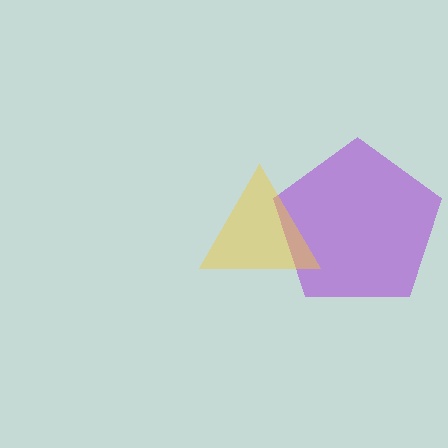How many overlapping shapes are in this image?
There are 2 overlapping shapes in the image.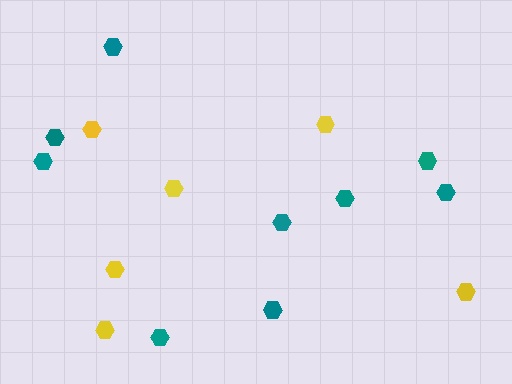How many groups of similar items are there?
There are 2 groups: one group of yellow hexagons (6) and one group of teal hexagons (9).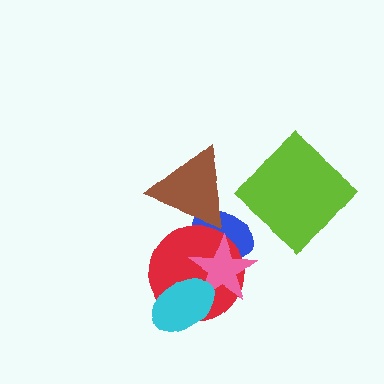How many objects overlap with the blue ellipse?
3 objects overlap with the blue ellipse.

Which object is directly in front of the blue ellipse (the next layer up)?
The red circle is directly in front of the blue ellipse.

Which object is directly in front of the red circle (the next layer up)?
The pink star is directly in front of the red circle.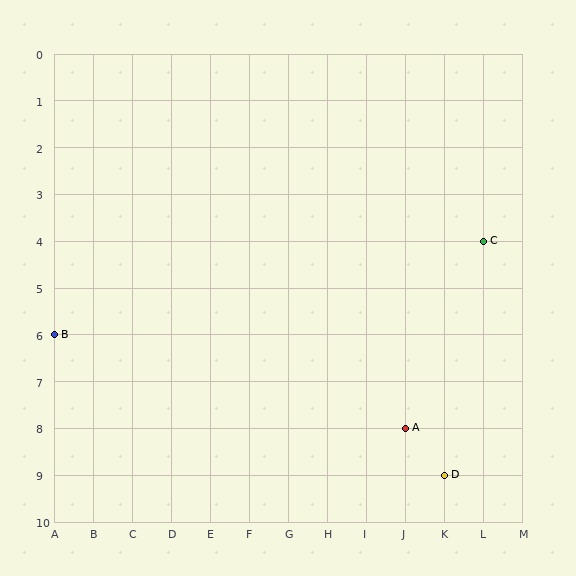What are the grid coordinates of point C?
Point C is at grid coordinates (L, 4).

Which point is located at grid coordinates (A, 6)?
Point B is at (A, 6).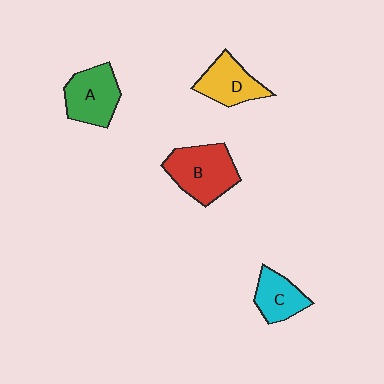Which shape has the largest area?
Shape B (red).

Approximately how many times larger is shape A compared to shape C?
Approximately 1.4 times.